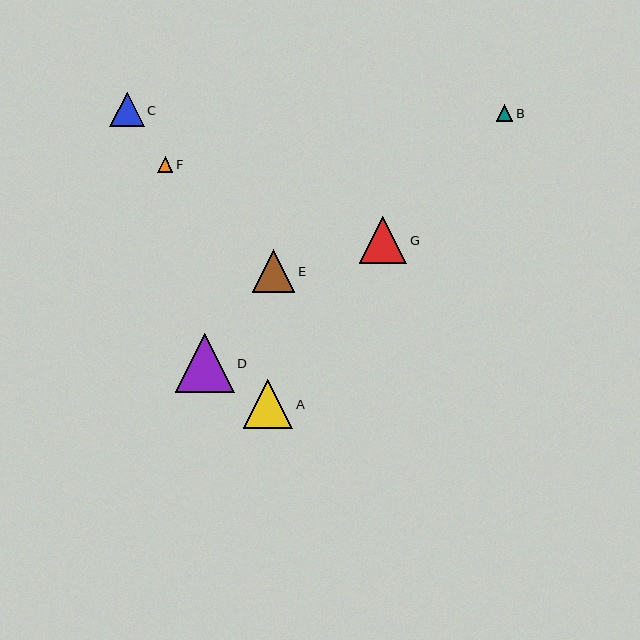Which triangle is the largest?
Triangle D is the largest with a size of approximately 58 pixels.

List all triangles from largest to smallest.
From largest to smallest: D, A, G, E, C, B, F.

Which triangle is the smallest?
Triangle F is the smallest with a size of approximately 16 pixels.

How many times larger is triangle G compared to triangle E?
Triangle G is approximately 1.1 times the size of triangle E.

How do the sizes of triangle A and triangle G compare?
Triangle A and triangle G are approximately the same size.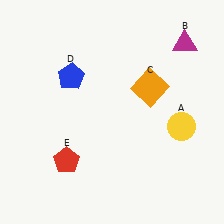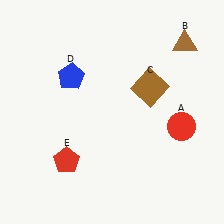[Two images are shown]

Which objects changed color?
A changed from yellow to red. B changed from magenta to brown. C changed from orange to brown.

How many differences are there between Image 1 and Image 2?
There are 3 differences between the two images.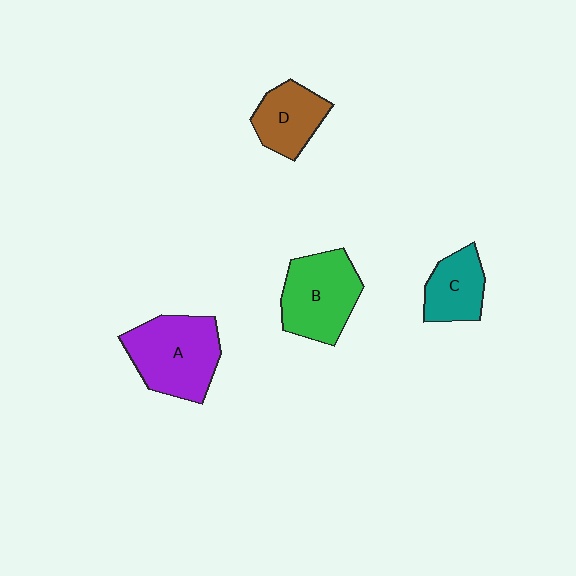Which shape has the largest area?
Shape A (purple).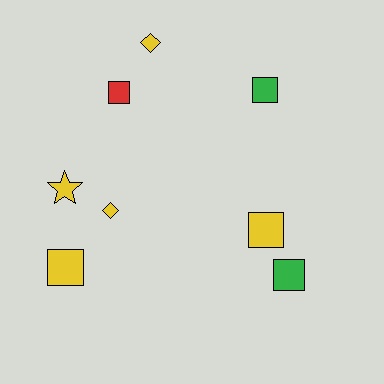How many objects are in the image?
There are 8 objects.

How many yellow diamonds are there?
There are 2 yellow diamonds.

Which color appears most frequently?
Yellow, with 5 objects.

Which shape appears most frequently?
Square, with 5 objects.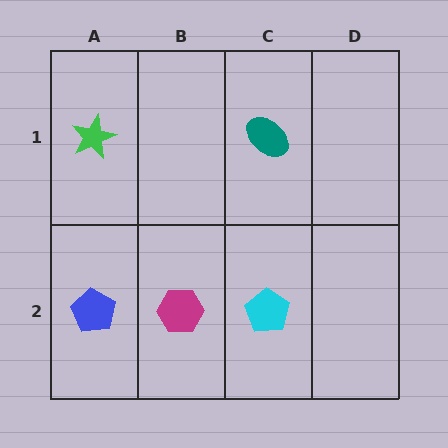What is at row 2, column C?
A cyan pentagon.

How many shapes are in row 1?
2 shapes.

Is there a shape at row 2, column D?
No, that cell is empty.